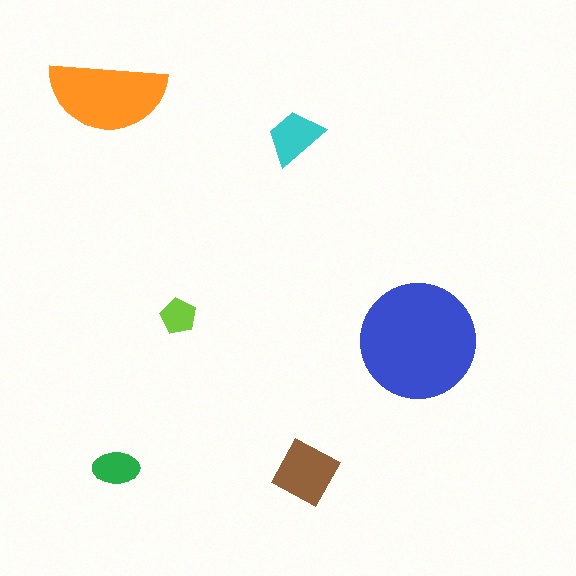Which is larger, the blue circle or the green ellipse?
The blue circle.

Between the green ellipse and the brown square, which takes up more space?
The brown square.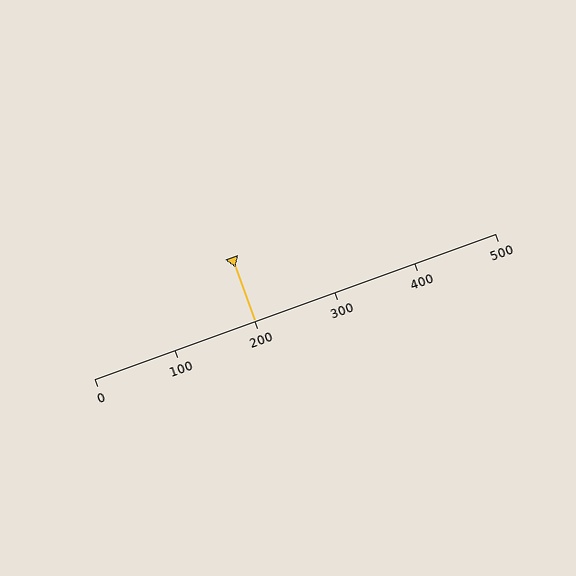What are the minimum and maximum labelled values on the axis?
The axis runs from 0 to 500.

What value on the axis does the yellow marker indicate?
The marker indicates approximately 200.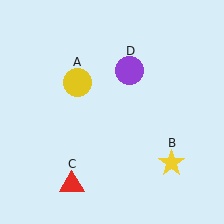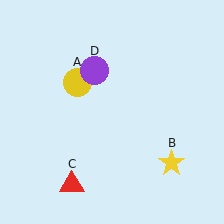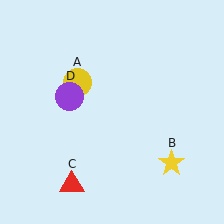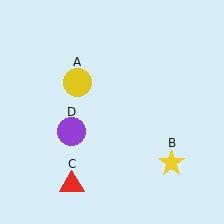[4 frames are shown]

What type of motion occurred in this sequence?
The purple circle (object D) rotated counterclockwise around the center of the scene.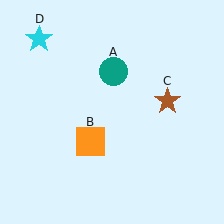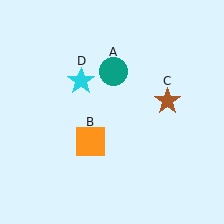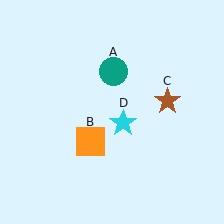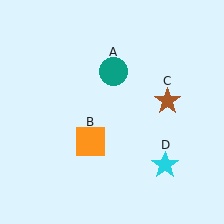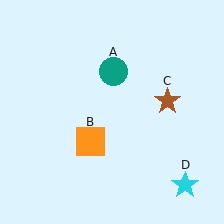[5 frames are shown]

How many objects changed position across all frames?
1 object changed position: cyan star (object D).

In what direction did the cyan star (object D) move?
The cyan star (object D) moved down and to the right.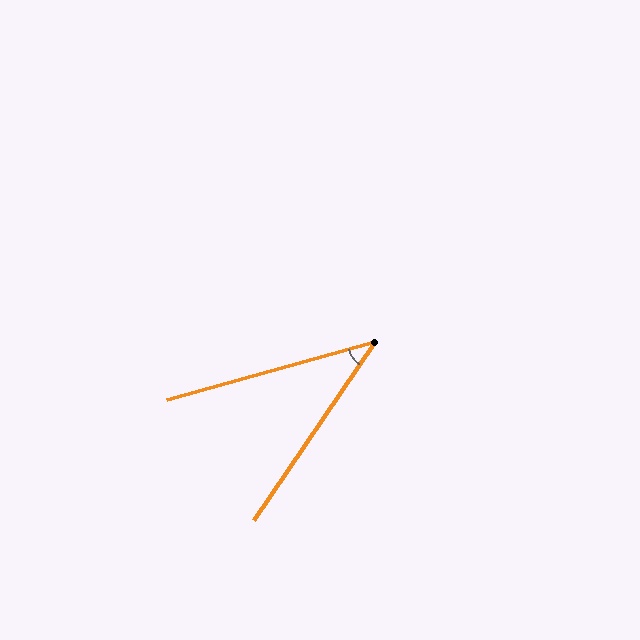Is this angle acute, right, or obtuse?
It is acute.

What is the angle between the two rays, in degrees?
Approximately 40 degrees.